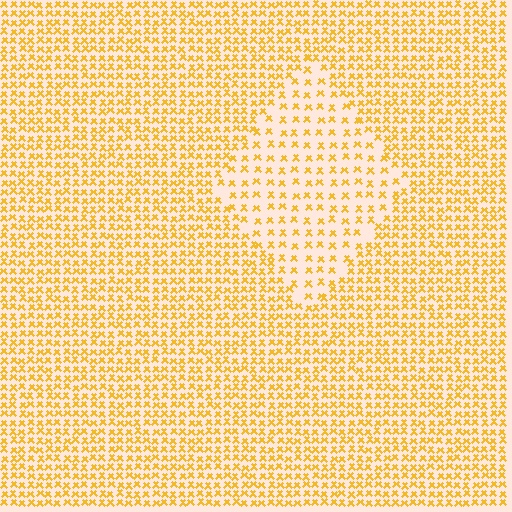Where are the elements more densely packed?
The elements are more densely packed outside the diamond boundary.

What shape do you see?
I see a diamond.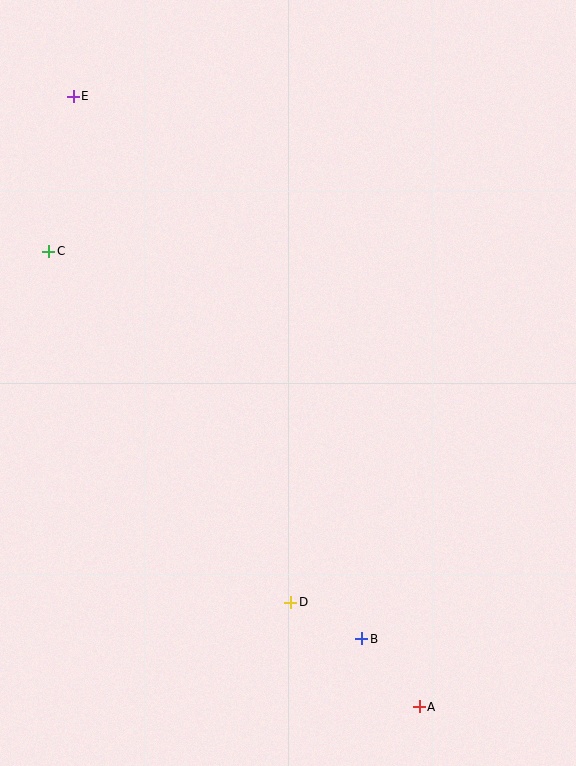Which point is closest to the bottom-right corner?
Point A is closest to the bottom-right corner.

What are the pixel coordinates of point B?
Point B is at (362, 639).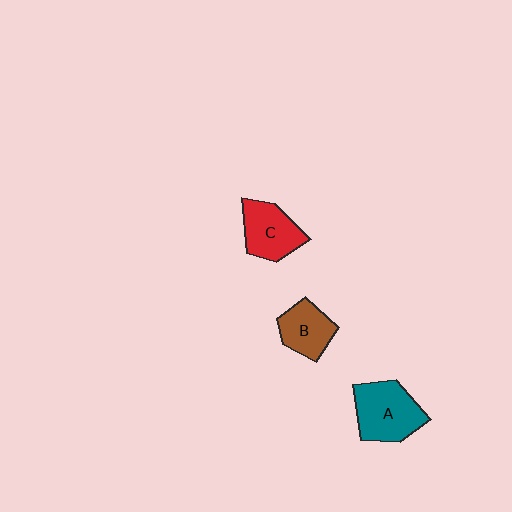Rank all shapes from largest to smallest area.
From largest to smallest: A (teal), C (red), B (brown).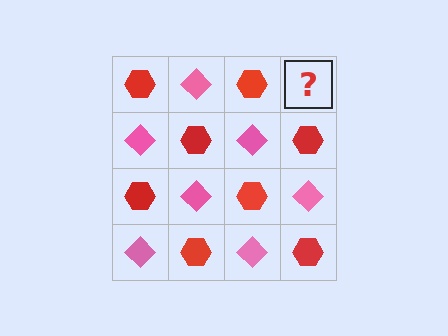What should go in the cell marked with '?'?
The missing cell should contain a pink diamond.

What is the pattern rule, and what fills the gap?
The rule is that it alternates red hexagon and pink diamond in a checkerboard pattern. The gap should be filled with a pink diamond.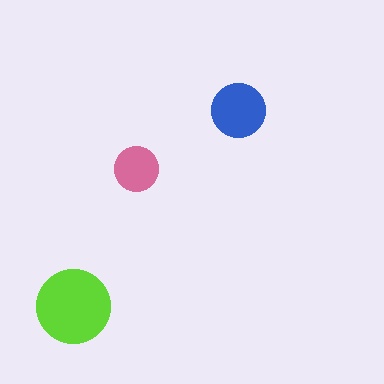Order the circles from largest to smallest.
the lime one, the blue one, the pink one.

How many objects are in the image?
There are 3 objects in the image.